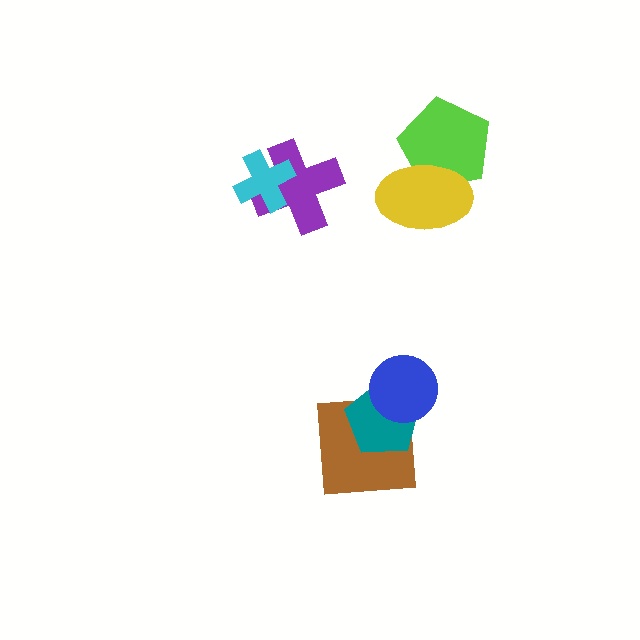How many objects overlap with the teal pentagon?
2 objects overlap with the teal pentagon.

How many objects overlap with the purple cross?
1 object overlaps with the purple cross.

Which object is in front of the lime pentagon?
The yellow ellipse is in front of the lime pentagon.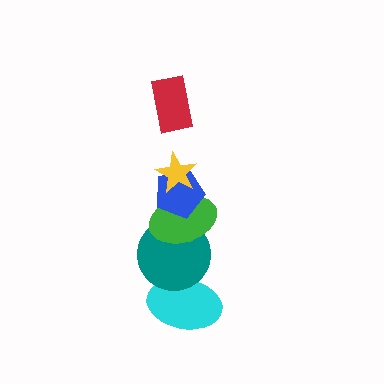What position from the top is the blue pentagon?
The blue pentagon is 3rd from the top.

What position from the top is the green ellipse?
The green ellipse is 4th from the top.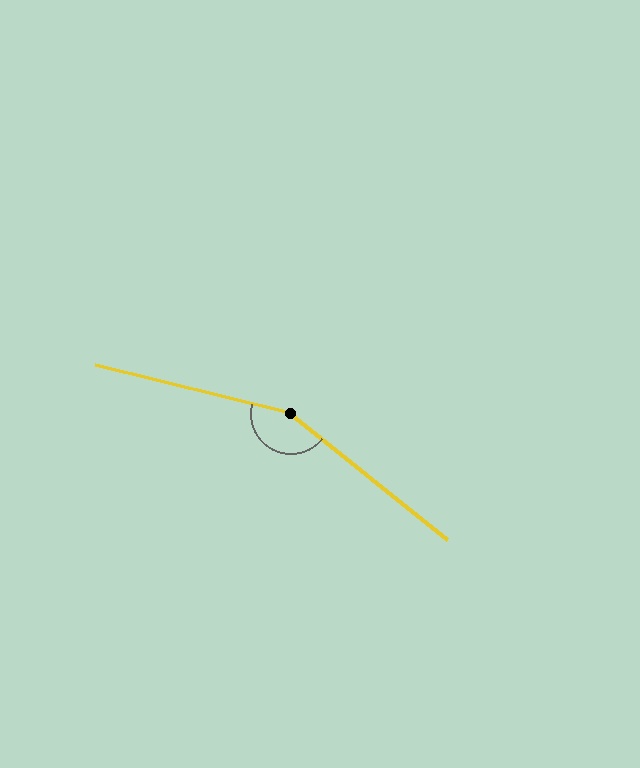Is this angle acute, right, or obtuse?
It is obtuse.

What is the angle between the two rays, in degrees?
Approximately 155 degrees.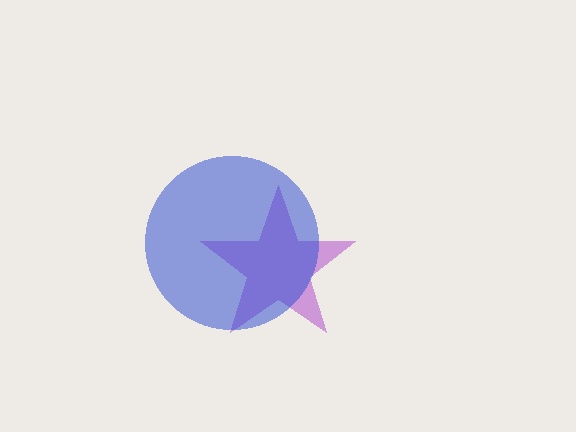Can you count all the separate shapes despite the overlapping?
Yes, there are 2 separate shapes.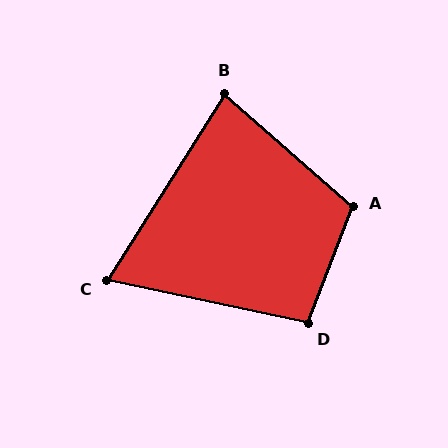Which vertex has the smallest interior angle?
C, at approximately 70 degrees.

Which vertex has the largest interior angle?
A, at approximately 110 degrees.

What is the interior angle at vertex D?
Approximately 99 degrees (obtuse).